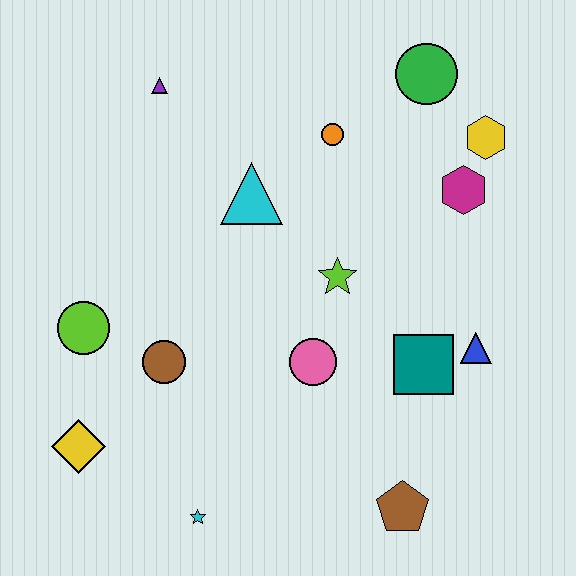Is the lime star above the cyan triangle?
No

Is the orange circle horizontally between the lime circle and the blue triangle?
Yes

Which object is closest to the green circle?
The yellow hexagon is closest to the green circle.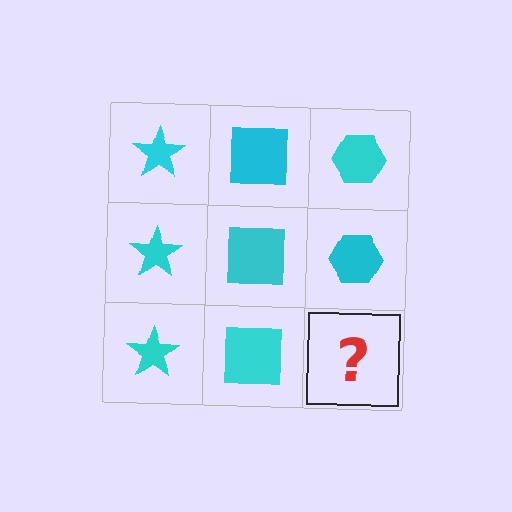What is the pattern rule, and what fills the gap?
The rule is that each column has a consistent shape. The gap should be filled with a cyan hexagon.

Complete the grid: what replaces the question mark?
The question mark should be replaced with a cyan hexagon.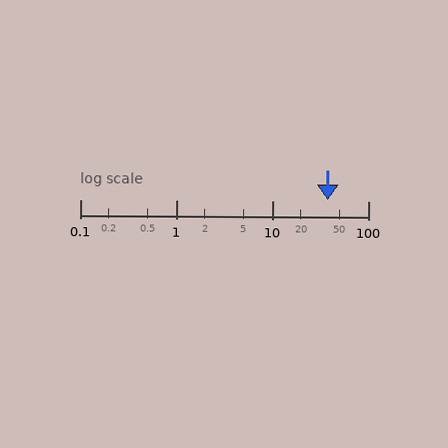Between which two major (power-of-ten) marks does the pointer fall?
The pointer is between 10 and 100.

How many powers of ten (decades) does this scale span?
The scale spans 3 decades, from 0.1 to 100.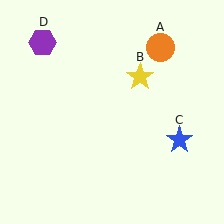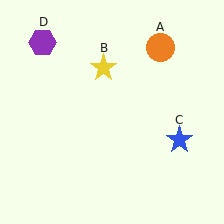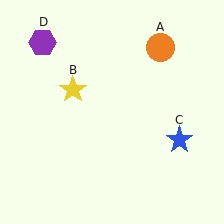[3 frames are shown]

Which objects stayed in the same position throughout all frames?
Orange circle (object A) and blue star (object C) and purple hexagon (object D) remained stationary.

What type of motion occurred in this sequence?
The yellow star (object B) rotated counterclockwise around the center of the scene.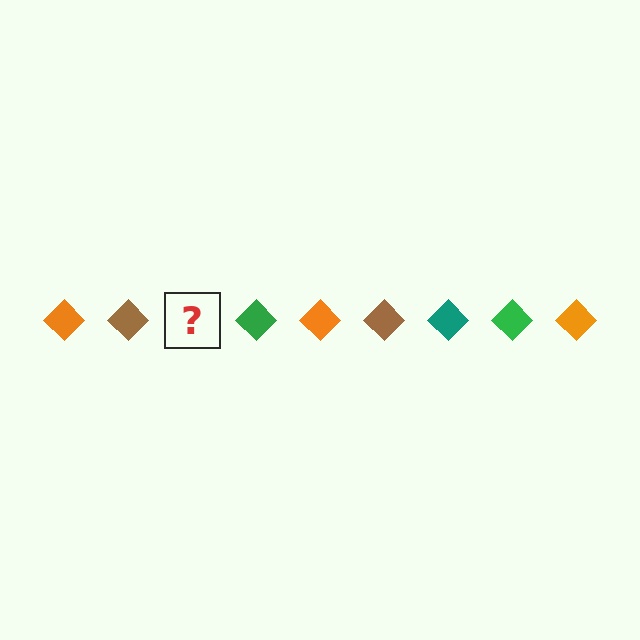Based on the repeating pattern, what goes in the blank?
The blank should be a teal diamond.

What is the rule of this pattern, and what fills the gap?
The rule is that the pattern cycles through orange, brown, teal, green diamonds. The gap should be filled with a teal diamond.